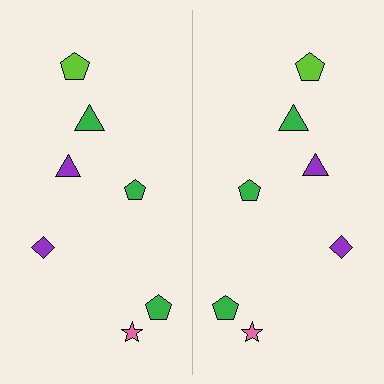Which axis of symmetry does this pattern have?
The pattern has a vertical axis of symmetry running through the center of the image.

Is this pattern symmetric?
Yes, this pattern has bilateral (reflection) symmetry.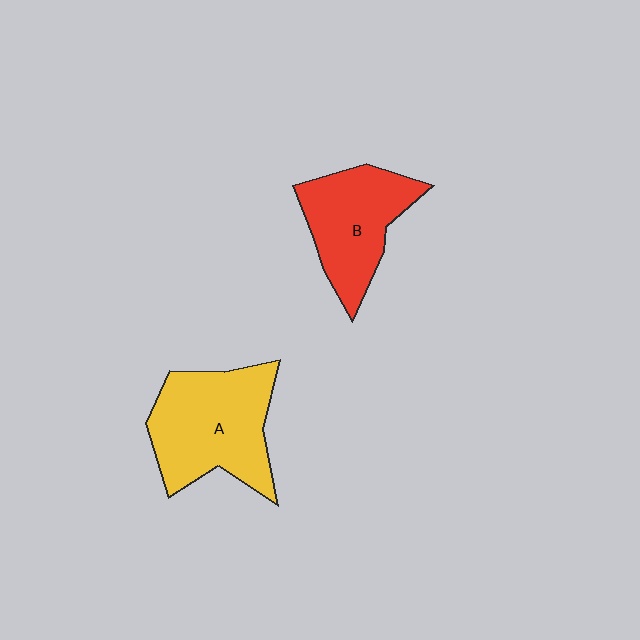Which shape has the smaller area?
Shape B (red).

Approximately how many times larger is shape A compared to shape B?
Approximately 1.3 times.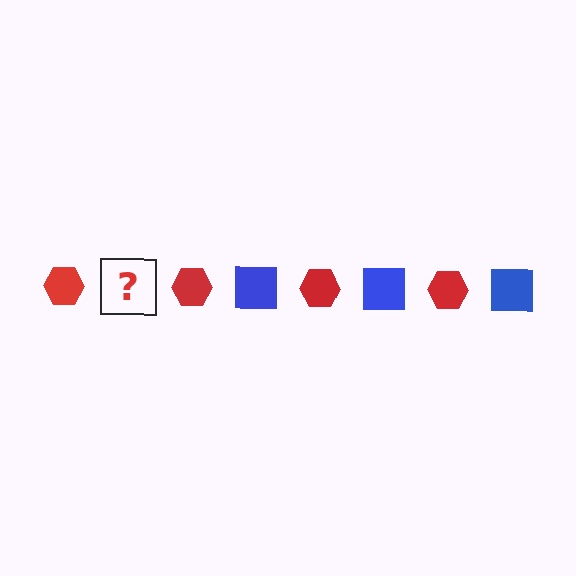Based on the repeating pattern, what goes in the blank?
The blank should be a blue square.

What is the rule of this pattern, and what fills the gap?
The rule is that the pattern alternates between red hexagon and blue square. The gap should be filled with a blue square.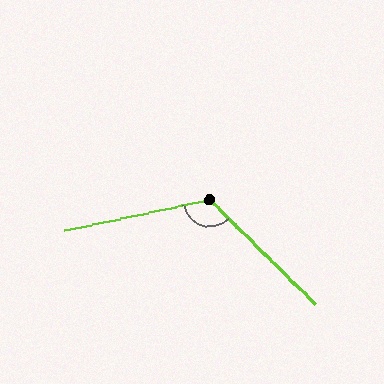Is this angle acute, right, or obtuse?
It is obtuse.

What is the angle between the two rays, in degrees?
Approximately 123 degrees.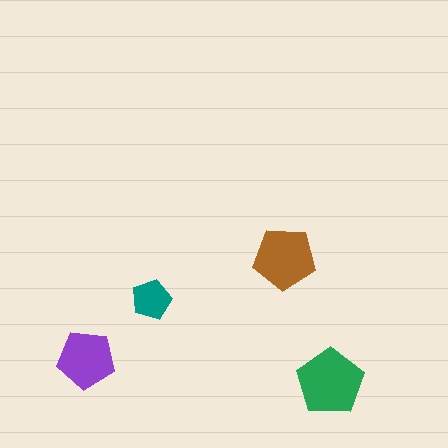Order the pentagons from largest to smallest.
the green one, the brown one, the purple one, the teal one.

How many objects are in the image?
There are 4 objects in the image.